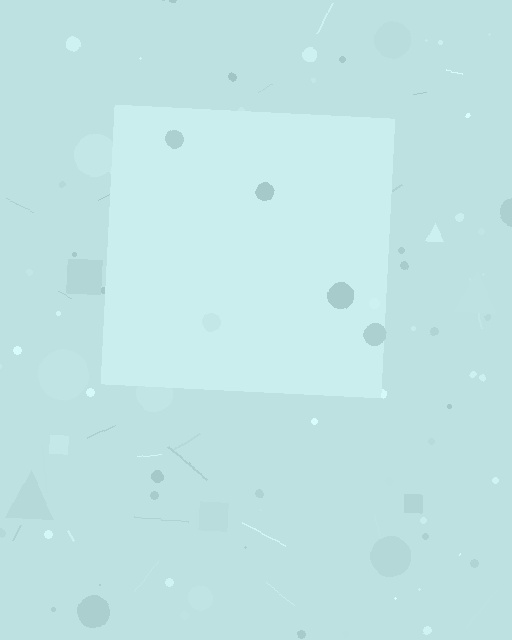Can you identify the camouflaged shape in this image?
The camouflaged shape is a square.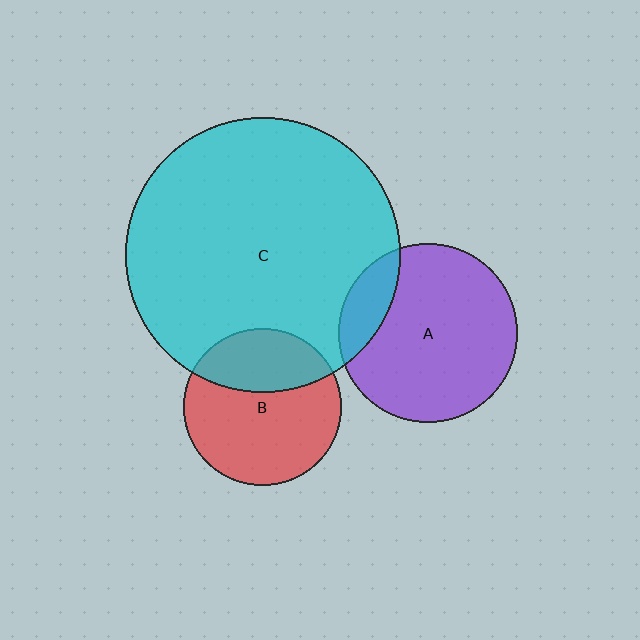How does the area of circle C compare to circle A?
Approximately 2.4 times.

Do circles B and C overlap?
Yes.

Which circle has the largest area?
Circle C (cyan).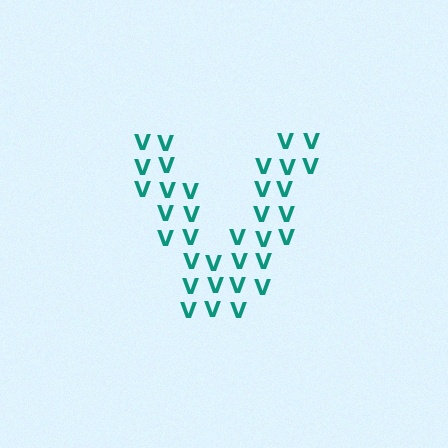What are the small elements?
The small elements are letter V's.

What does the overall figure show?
The overall figure shows the letter V.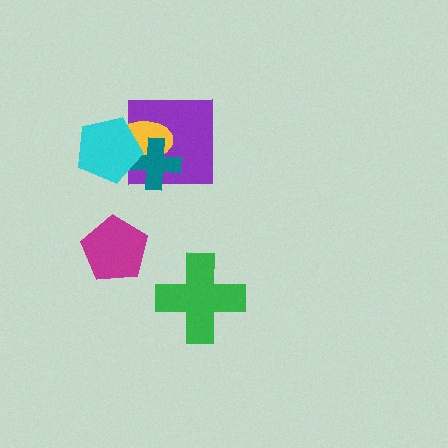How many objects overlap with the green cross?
0 objects overlap with the green cross.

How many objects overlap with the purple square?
3 objects overlap with the purple square.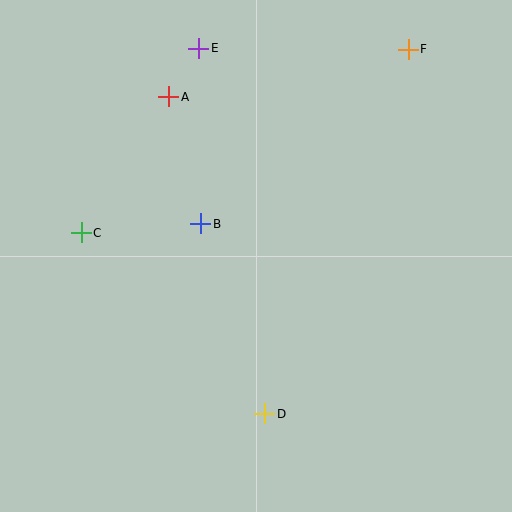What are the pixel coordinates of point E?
Point E is at (199, 48).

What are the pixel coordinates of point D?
Point D is at (265, 414).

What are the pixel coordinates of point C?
Point C is at (81, 233).